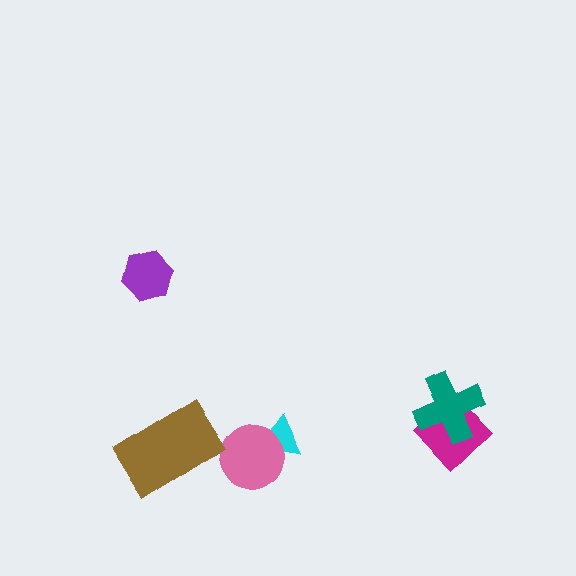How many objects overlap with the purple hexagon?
0 objects overlap with the purple hexagon.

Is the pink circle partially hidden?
No, no other shape covers it.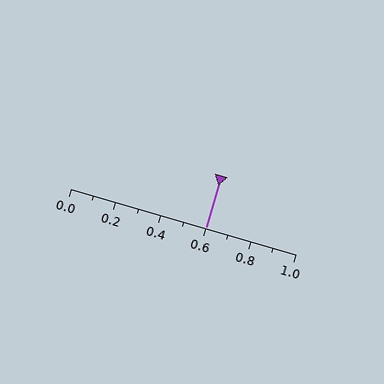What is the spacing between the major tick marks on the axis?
The major ticks are spaced 0.2 apart.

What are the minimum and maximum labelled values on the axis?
The axis runs from 0.0 to 1.0.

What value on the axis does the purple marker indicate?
The marker indicates approximately 0.6.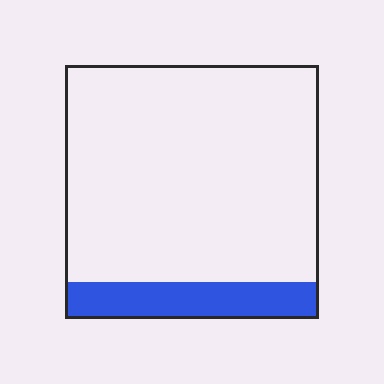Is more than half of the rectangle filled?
No.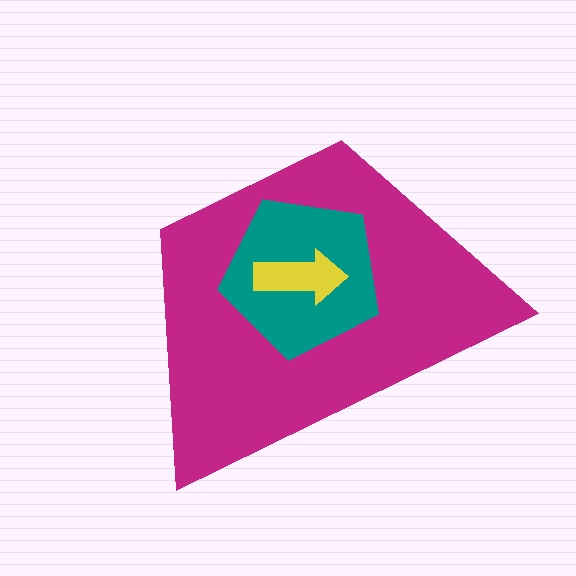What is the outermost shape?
The magenta trapezoid.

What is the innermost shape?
The yellow arrow.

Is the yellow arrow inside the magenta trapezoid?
Yes.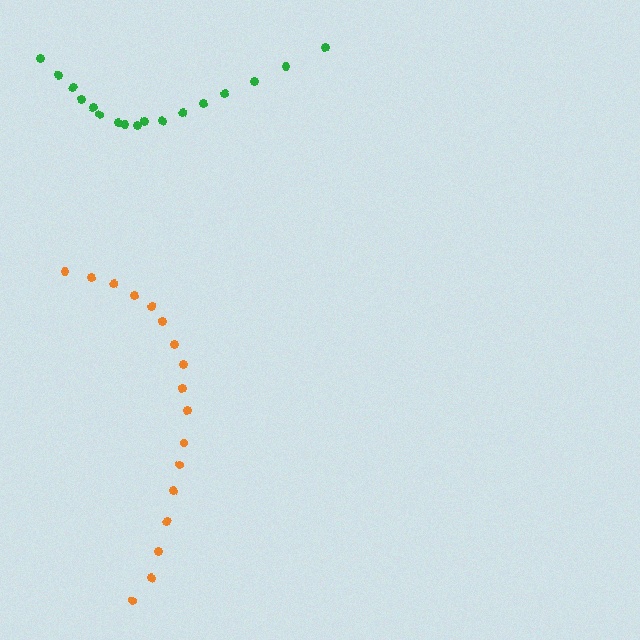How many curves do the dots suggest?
There are 2 distinct paths.